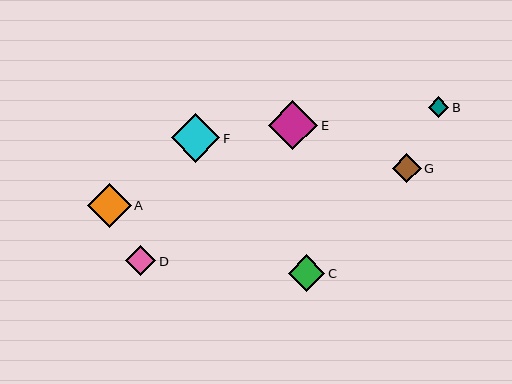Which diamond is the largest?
Diamond E is the largest with a size of approximately 49 pixels.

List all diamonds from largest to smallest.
From largest to smallest: E, F, A, C, D, G, B.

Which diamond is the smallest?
Diamond B is the smallest with a size of approximately 20 pixels.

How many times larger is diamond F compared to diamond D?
Diamond F is approximately 1.6 times the size of diamond D.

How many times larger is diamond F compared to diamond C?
Diamond F is approximately 1.3 times the size of diamond C.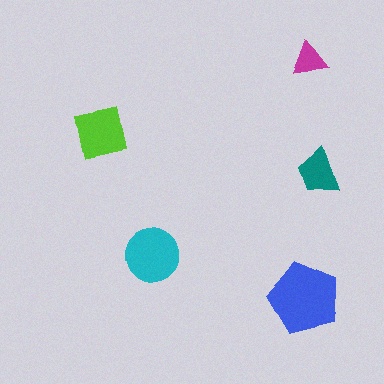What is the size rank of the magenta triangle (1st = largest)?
5th.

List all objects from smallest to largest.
The magenta triangle, the teal trapezoid, the lime square, the cyan circle, the blue pentagon.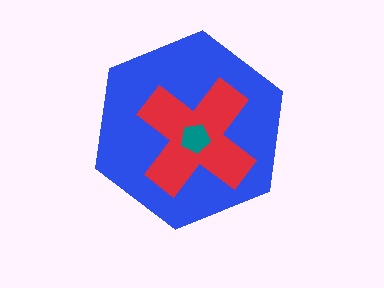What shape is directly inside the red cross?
The teal pentagon.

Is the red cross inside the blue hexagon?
Yes.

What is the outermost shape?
The blue hexagon.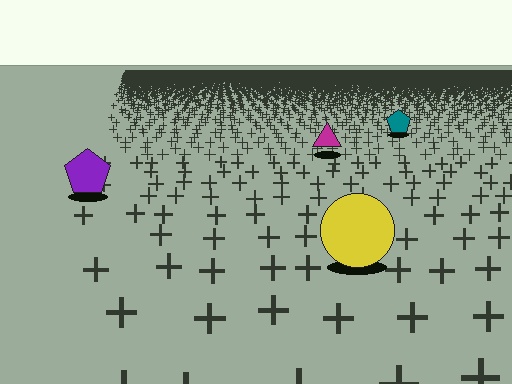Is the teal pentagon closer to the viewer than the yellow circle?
No. The yellow circle is closer — you can tell from the texture gradient: the ground texture is coarser near it.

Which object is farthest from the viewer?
The teal pentagon is farthest from the viewer. It appears smaller and the ground texture around it is denser.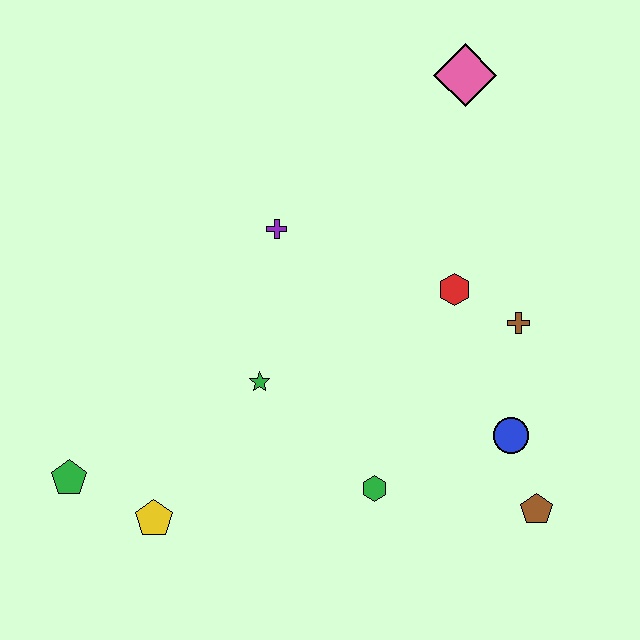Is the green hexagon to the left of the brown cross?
Yes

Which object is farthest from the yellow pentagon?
The pink diamond is farthest from the yellow pentagon.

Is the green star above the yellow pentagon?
Yes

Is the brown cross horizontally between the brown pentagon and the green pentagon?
Yes